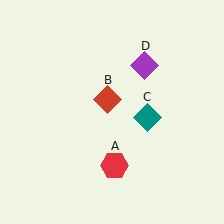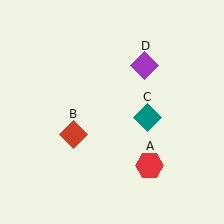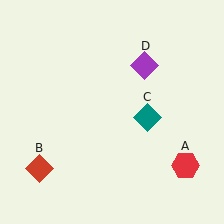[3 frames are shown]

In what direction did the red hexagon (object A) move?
The red hexagon (object A) moved right.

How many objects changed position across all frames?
2 objects changed position: red hexagon (object A), red diamond (object B).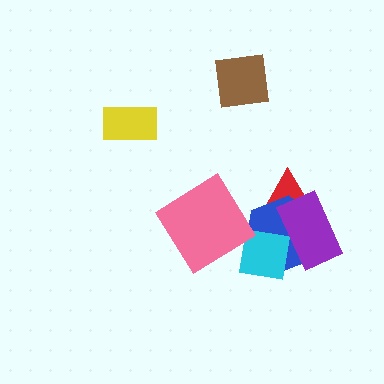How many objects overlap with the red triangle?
3 objects overlap with the red triangle.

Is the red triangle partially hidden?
Yes, it is partially covered by another shape.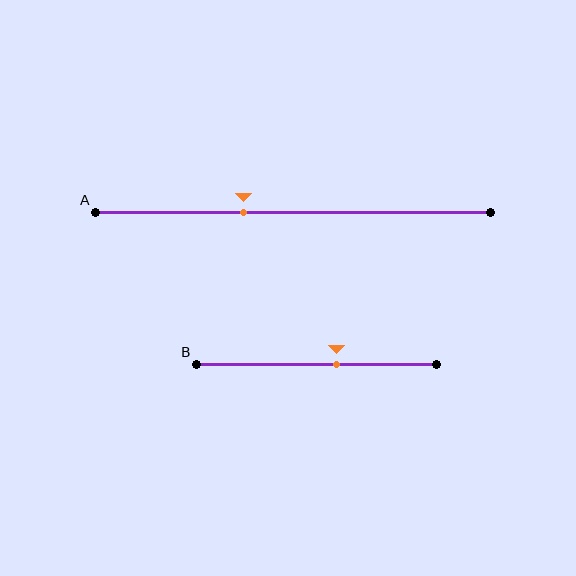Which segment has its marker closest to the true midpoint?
Segment B has its marker closest to the true midpoint.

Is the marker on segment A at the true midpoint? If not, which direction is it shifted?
No, the marker on segment A is shifted to the left by about 13% of the segment length.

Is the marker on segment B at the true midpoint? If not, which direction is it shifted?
No, the marker on segment B is shifted to the right by about 8% of the segment length.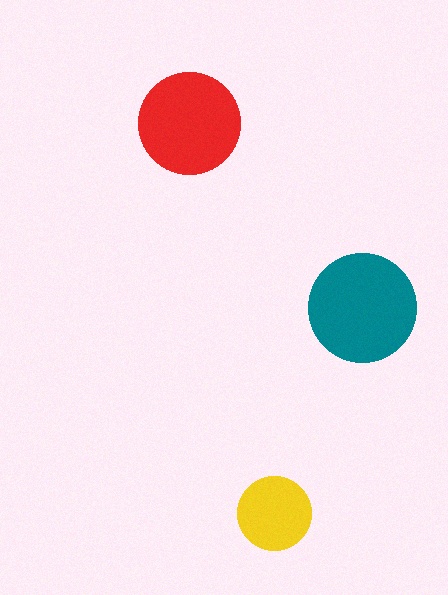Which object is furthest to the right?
The teal circle is rightmost.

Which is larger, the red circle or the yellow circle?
The red one.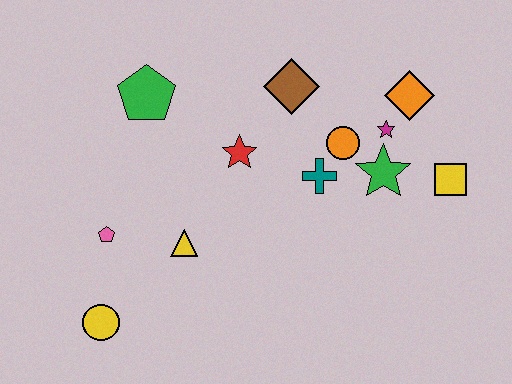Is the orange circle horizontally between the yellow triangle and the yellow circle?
No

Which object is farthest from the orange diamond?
The yellow circle is farthest from the orange diamond.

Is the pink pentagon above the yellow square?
No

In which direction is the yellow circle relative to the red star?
The yellow circle is below the red star.